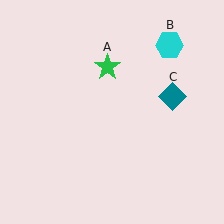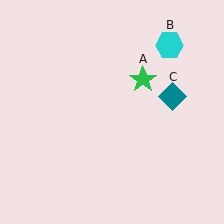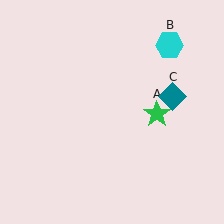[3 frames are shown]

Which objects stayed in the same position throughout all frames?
Cyan hexagon (object B) and teal diamond (object C) remained stationary.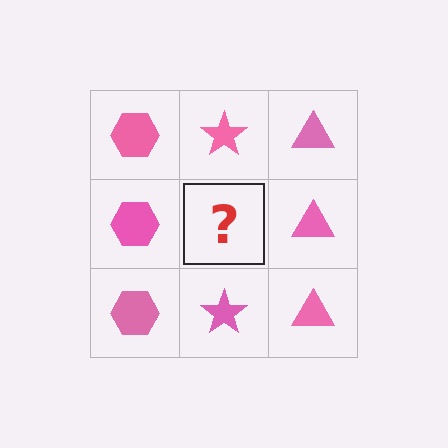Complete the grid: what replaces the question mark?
The question mark should be replaced with a pink star.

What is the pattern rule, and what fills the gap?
The rule is that each column has a consistent shape. The gap should be filled with a pink star.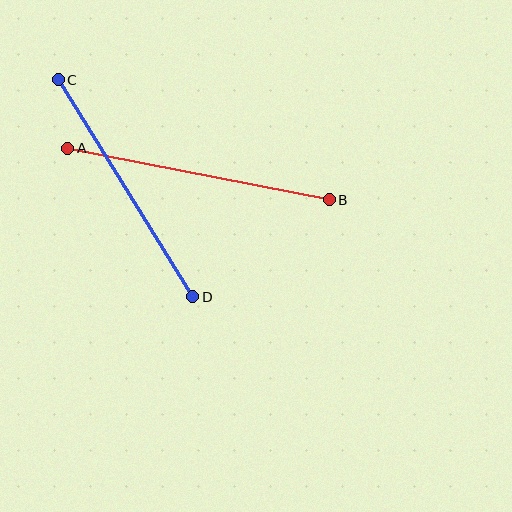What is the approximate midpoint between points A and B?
The midpoint is at approximately (199, 174) pixels.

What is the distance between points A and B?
The distance is approximately 267 pixels.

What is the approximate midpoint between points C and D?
The midpoint is at approximately (125, 188) pixels.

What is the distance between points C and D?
The distance is approximately 255 pixels.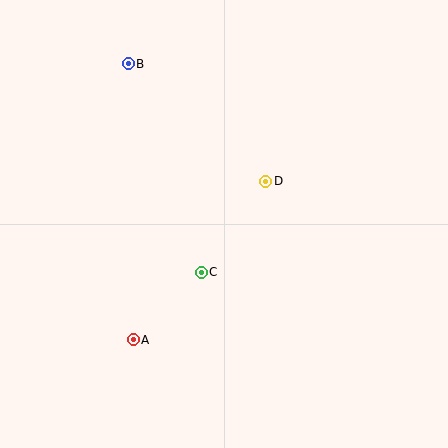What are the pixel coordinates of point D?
Point D is at (266, 181).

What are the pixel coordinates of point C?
Point C is at (201, 272).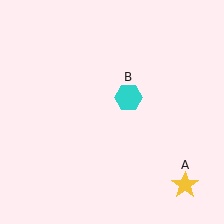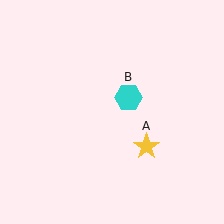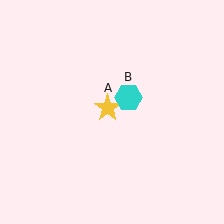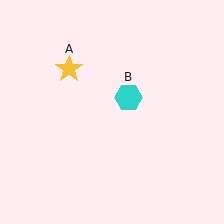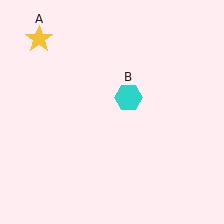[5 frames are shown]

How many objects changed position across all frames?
1 object changed position: yellow star (object A).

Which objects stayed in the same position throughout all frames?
Cyan hexagon (object B) remained stationary.